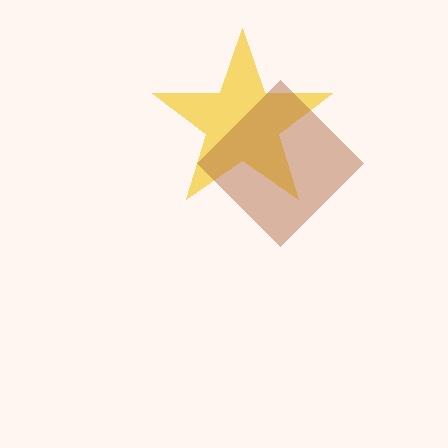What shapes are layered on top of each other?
The layered shapes are: a yellow star, a brown diamond.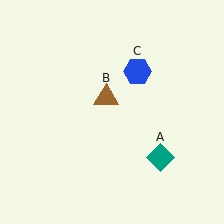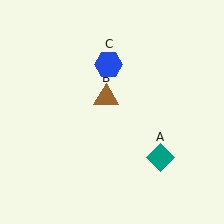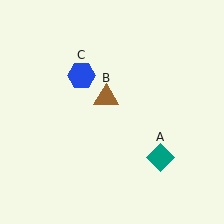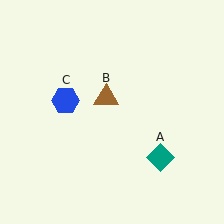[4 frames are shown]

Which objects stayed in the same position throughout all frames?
Teal diamond (object A) and brown triangle (object B) remained stationary.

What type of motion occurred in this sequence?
The blue hexagon (object C) rotated counterclockwise around the center of the scene.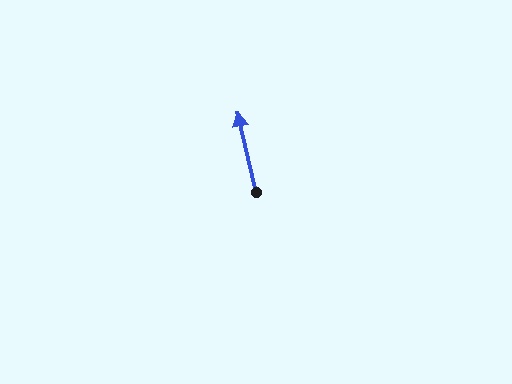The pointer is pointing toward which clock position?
Roughly 12 o'clock.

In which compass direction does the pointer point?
North.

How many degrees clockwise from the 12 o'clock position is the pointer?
Approximately 347 degrees.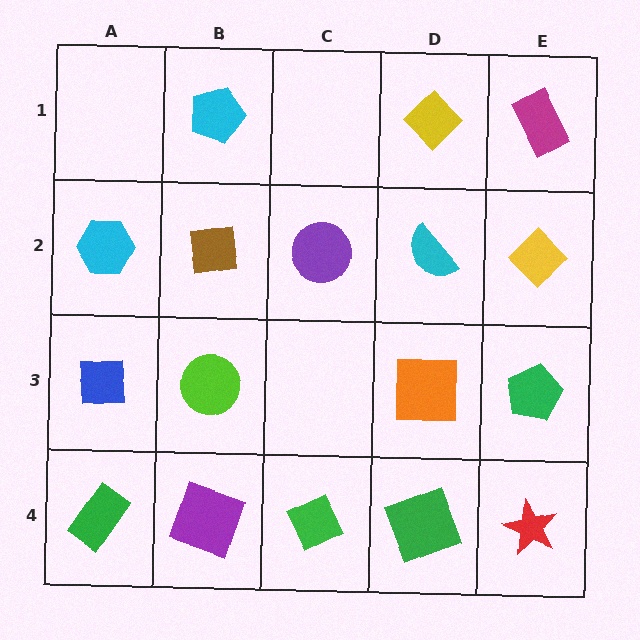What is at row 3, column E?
A green pentagon.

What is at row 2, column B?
A brown square.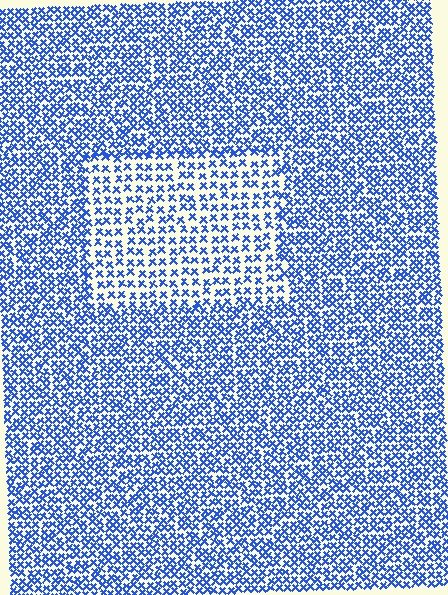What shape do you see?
I see a rectangle.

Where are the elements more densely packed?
The elements are more densely packed outside the rectangle boundary.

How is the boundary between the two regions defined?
The boundary is defined by a change in element density (approximately 1.7x ratio). All elements are the same color, size, and shape.